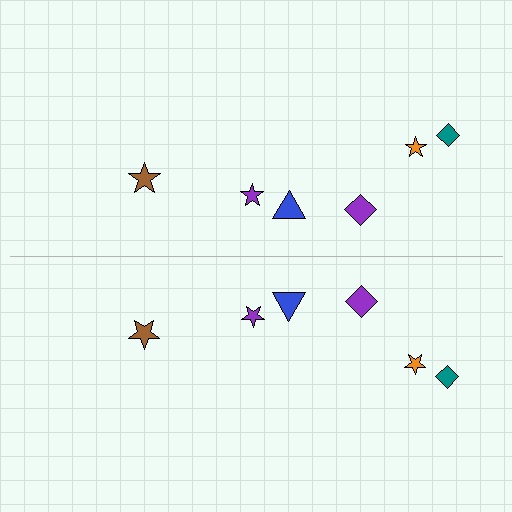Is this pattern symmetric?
Yes, this pattern has bilateral (reflection) symmetry.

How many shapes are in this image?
There are 12 shapes in this image.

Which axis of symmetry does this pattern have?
The pattern has a horizontal axis of symmetry running through the center of the image.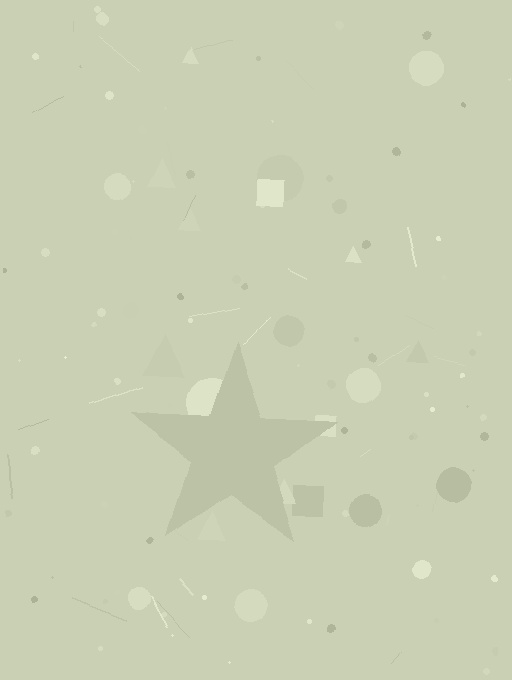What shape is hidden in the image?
A star is hidden in the image.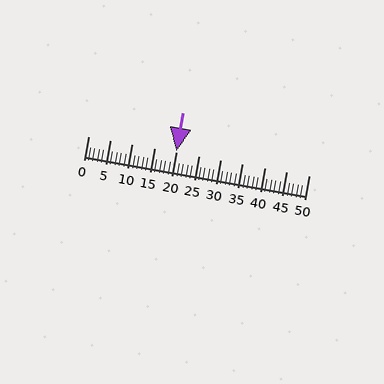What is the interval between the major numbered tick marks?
The major tick marks are spaced 5 units apart.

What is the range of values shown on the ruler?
The ruler shows values from 0 to 50.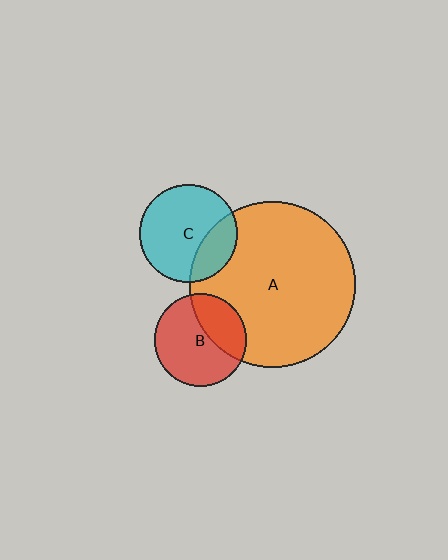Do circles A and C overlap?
Yes.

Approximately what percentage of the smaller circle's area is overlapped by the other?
Approximately 25%.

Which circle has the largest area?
Circle A (orange).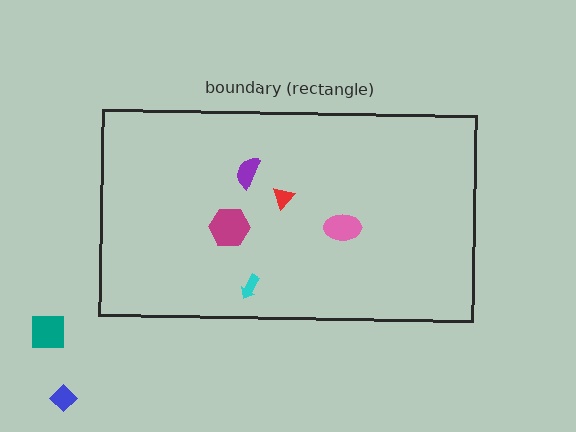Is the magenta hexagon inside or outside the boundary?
Inside.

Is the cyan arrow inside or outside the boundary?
Inside.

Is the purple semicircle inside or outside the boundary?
Inside.